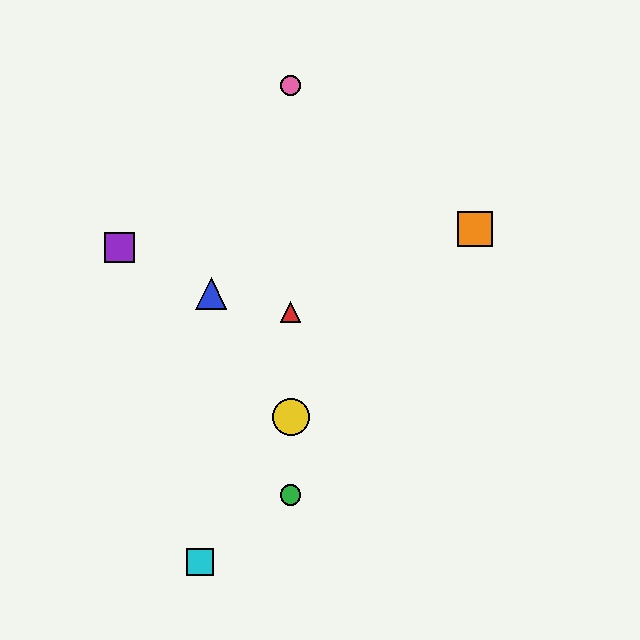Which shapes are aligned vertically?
The red triangle, the green circle, the yellow circle, the pink circle are aligned vertically.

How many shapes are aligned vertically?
4 shapes (the red triangle, the green circle, the yellow circle, the pink circle) are aligned vertically.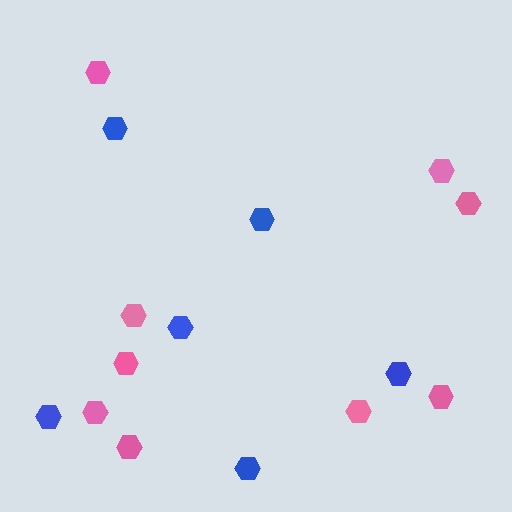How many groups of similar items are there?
There are 2 groups: one group of blue hexagons (6) and one group of pink hexagons (9).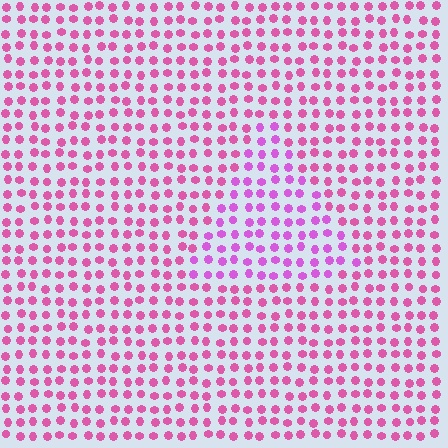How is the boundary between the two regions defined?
The boundary is defined purely by a slight shift in hue (about 26 degrees). Spacing, size, and orientation are identical on both sides.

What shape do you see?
I see a triangle.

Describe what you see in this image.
The image is filled with small pink elements in a uniform arrangement. A triangle-shaped region is visible where the elements are tinted to a slightly different hue, forming a subtle color boundary.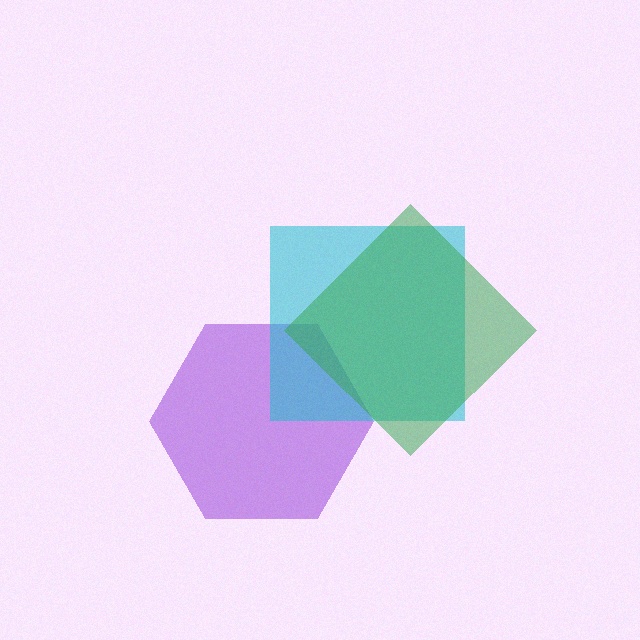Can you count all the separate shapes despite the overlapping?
Yes, there are 3 separate shapes.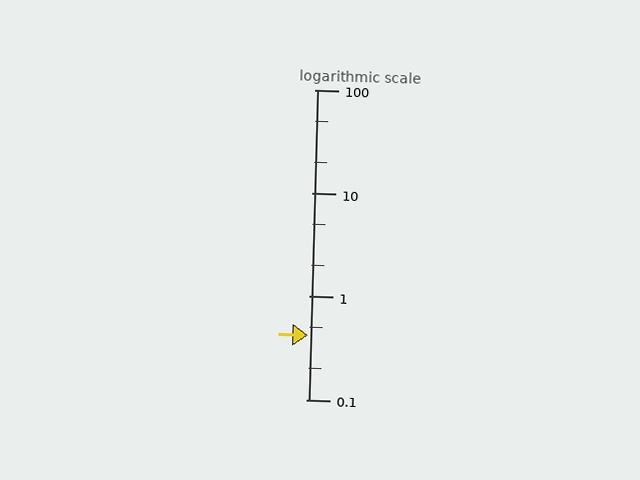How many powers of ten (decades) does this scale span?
The scale spans 3 decades, from 0.1 to 100.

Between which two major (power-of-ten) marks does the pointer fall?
The pointer is between 0.1 and 1.